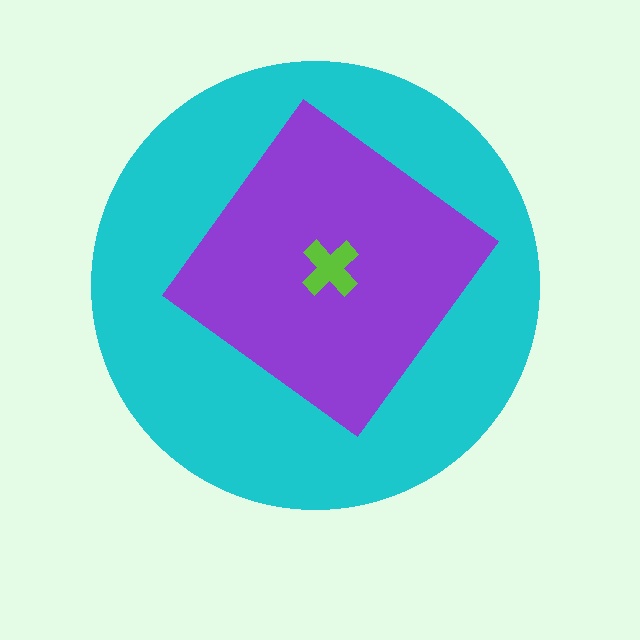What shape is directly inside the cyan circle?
The purple diamond.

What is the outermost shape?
The cyan circle.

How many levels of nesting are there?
3.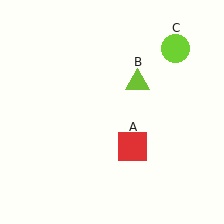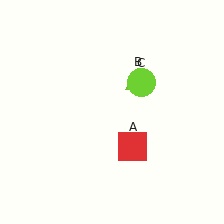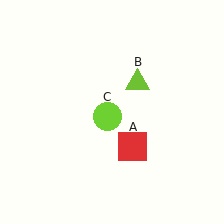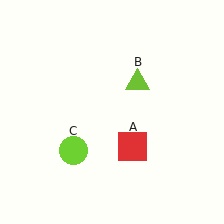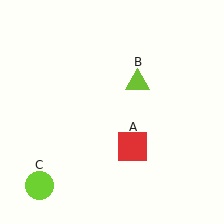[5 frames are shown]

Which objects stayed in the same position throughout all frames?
Red square (object A) and lime triangle (object B) remained stationary.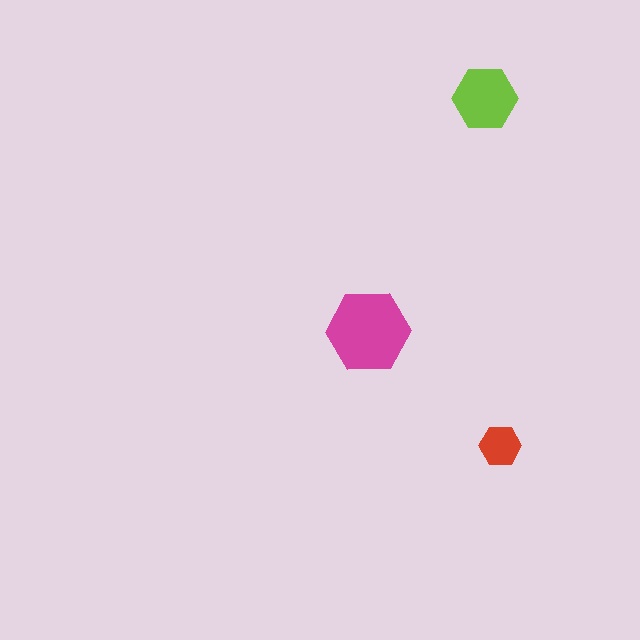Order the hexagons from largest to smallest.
the magenta one, the lime one, the red one.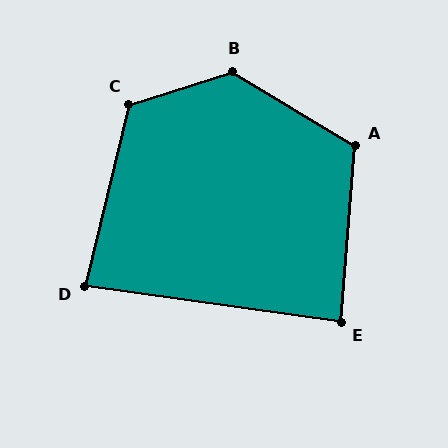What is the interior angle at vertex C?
Approximately 121 degrees (obtuse).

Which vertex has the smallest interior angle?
D, at approximately 84 degrees.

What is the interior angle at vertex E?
Approximately 87 degrees (approximately right).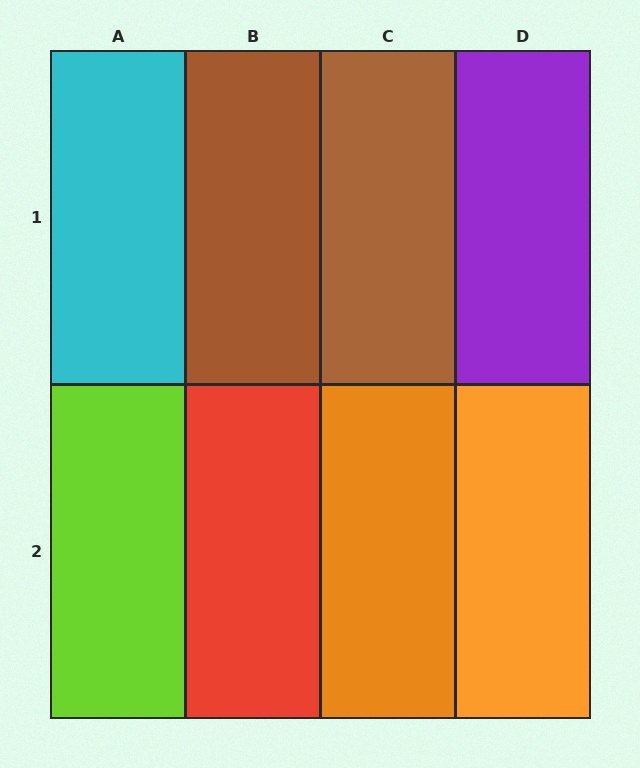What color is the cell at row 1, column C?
Brown.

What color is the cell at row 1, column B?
Brown.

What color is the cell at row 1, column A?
Cyan.